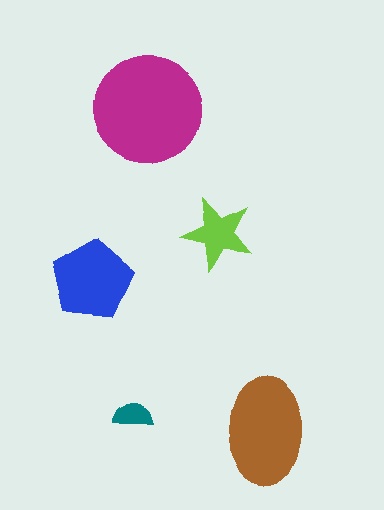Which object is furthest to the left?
The blue pentagon is leftmost.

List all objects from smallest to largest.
The teal semicircle, the lime star, the blue pentagon, the brown ellipse, the magenta circle.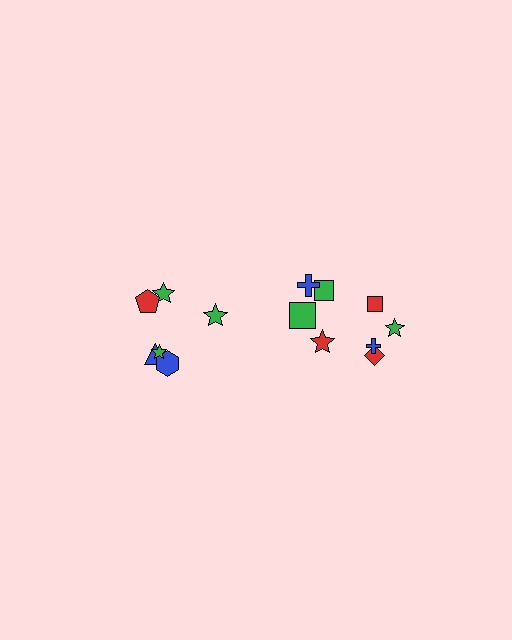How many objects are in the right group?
There are 8 objects.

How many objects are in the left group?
There are 6 objects.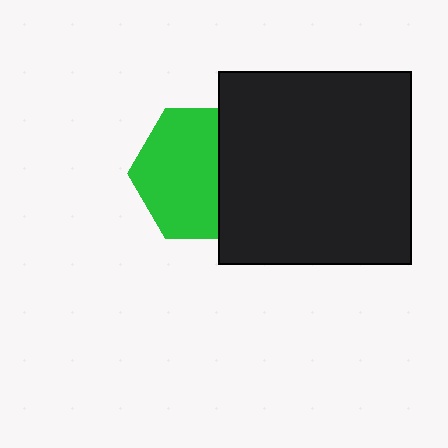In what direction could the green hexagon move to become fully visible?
The green hexagon could move left. That would shift it out from behind the black square entirely.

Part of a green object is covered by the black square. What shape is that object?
It is a hexagon.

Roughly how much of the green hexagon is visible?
About half of it is visible (roughly 63%).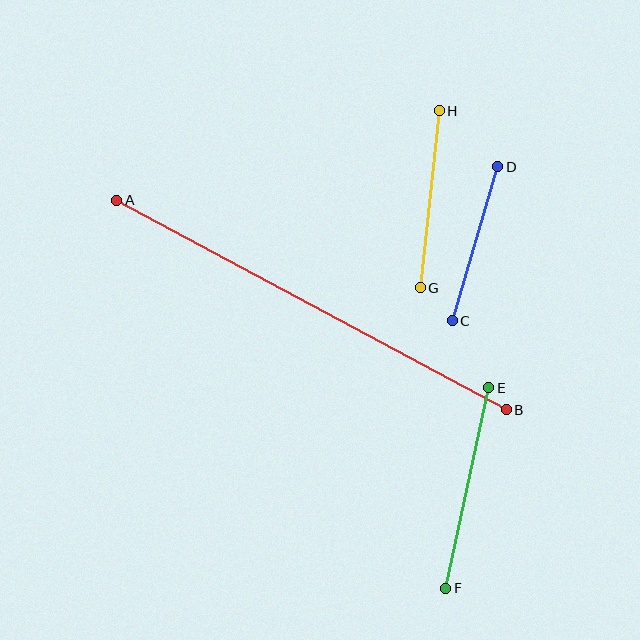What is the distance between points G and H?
The distance is approximately 178 pixels.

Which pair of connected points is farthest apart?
Points A and B are farthest apart.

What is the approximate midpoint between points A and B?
The midpoint is at approximately (312, 305) pixels.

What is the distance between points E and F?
The distance is approximately 205 pixels.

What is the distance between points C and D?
The distance is approximately 161 pixels.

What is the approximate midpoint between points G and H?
The midpoint is at approximately (430, 199) pixels.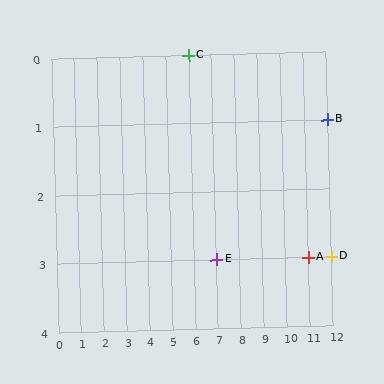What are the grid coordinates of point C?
Point C is at grid coordinates (6, 0).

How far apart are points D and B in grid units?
Points D and B are 2 rows apart.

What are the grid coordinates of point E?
Point E is at grid coordinates (7, 3).